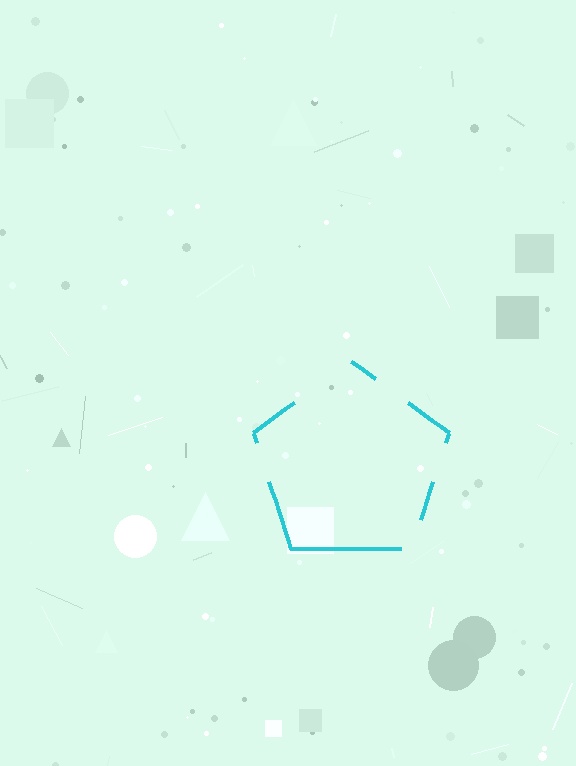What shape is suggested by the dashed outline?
The dashed outline suggests a pentagon.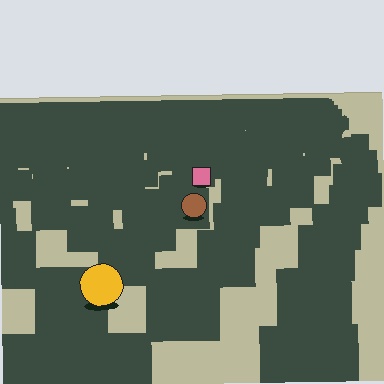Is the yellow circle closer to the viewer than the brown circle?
Yes. The yellow circle is closer — you can tell from the texture gradient: the ground texture is coarser near it.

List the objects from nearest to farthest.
From nearest to farthest: the yellow circle, the brown circle, the pink square.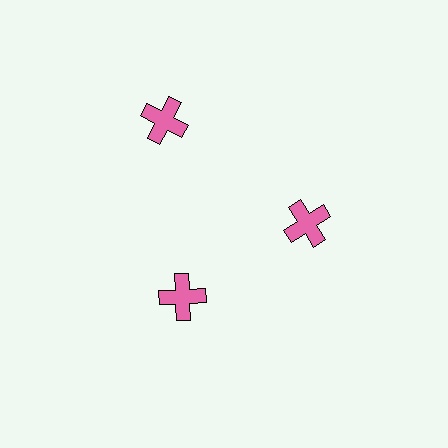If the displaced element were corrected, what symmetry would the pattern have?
It would have 3-fold rotational symmetry — the pattern would map onto itself every 120 degrees.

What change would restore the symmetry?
The symmetry would be restored by moving it inward, back onto the ring so that all 3 crosses sit at equal angles and equal distance from the center.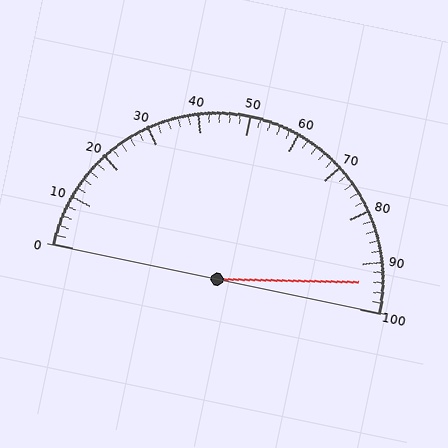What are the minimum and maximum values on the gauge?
The gauge ranges from 0 to 100.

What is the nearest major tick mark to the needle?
The nearest major tick mark is 90.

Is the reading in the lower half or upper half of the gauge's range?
The reading is in the upper half of the range (0 to 100).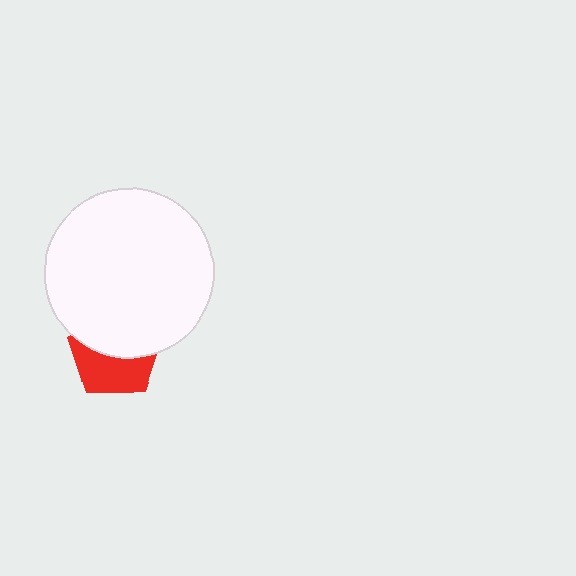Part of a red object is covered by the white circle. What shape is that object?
It is a pentagon.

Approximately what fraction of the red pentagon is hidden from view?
Roughly 53% of the red pentagon is hidden behind the white circle.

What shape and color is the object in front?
The object in front is a white circle.